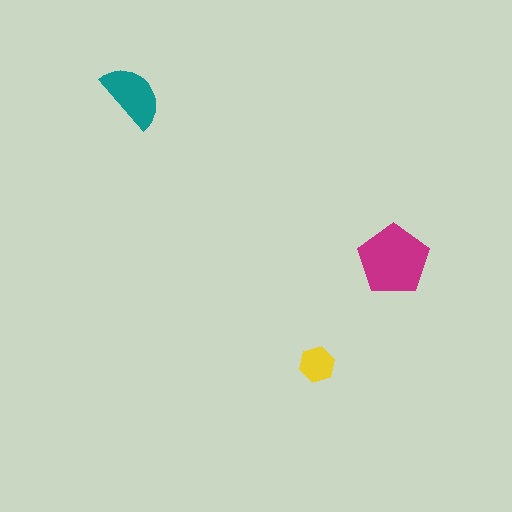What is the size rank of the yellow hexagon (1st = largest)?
3rd.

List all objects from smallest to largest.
The yellow hexagon, the teal semicircle, the magenta pentagon.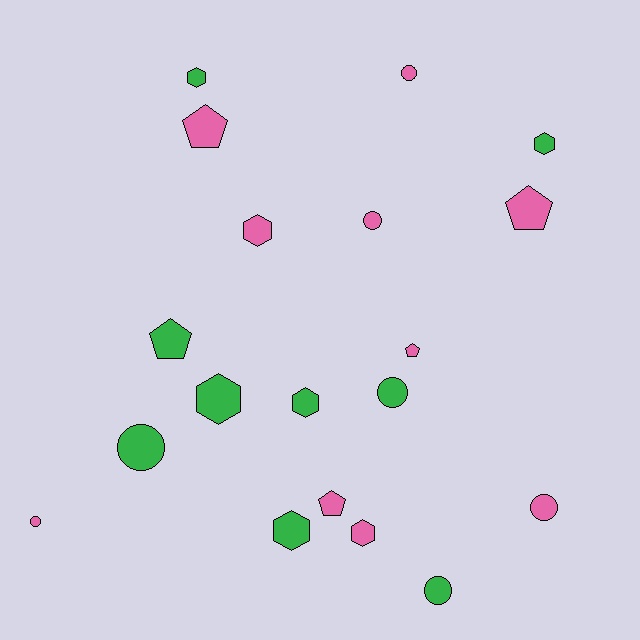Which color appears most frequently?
Pink, with 10 objects.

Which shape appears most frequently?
Hexagon, with 7 objects.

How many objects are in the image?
There are 19 objects.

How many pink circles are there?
There are 4 pink circles.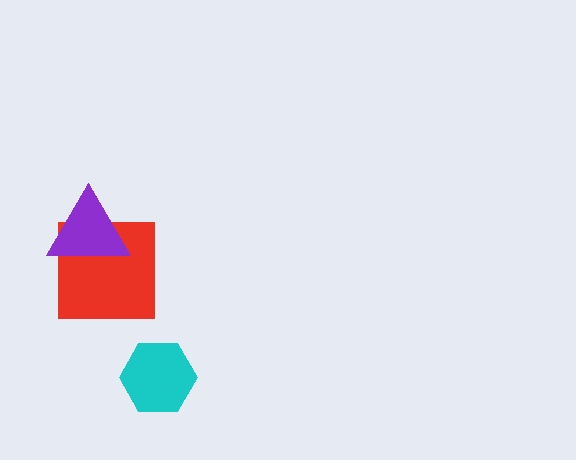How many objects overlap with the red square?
1 object overlaps with the red square.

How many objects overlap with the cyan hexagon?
0 objects overlap with the cyan hexagon.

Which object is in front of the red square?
The purple triangle is in front of the red square.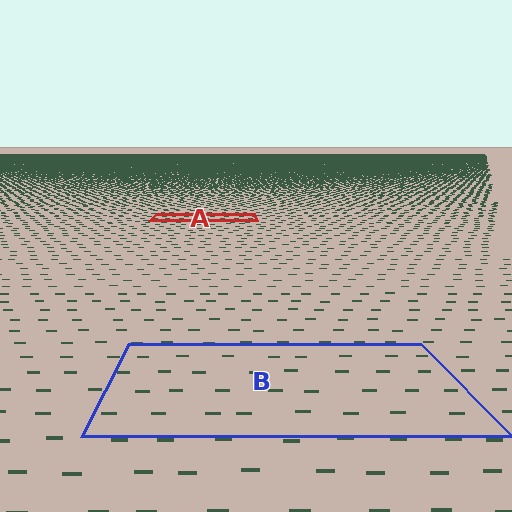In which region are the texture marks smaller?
The texture marks are smaller in region A, because it is farther away.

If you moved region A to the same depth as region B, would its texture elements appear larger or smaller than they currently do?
They would appear larger. At a closer depth, the same texture elements are projected at a bigger on-screen size.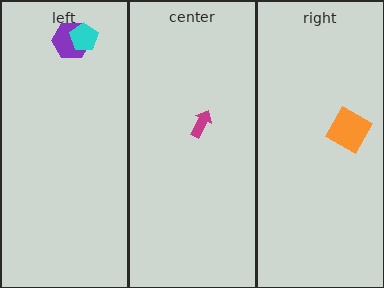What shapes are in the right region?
The orange diamond.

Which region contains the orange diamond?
The right region.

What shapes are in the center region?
The magenta arrow.